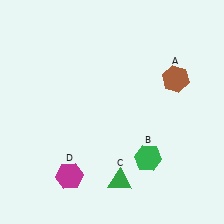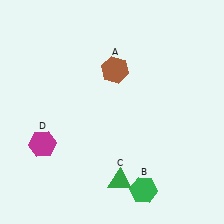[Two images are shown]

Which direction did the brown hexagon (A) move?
The brown hexagon (A) moved left.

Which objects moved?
The objects that moved are: the brown hexagon (A), the green hexagon (B), the magenta hexagon (D).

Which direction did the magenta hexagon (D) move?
The magenta hexagon (D) moved up.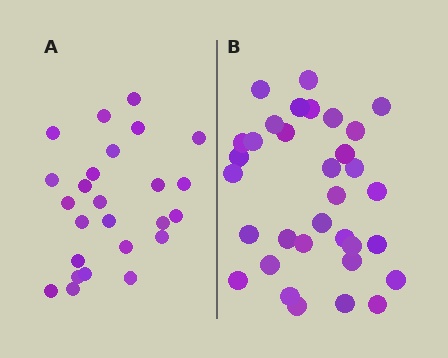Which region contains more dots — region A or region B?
Region B (the right region) has more dots.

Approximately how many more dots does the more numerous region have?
Region B has roughly 8 or so more dots than region A.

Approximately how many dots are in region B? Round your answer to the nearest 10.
About 30 dots. (The exact count is 33, which rounds to 30.)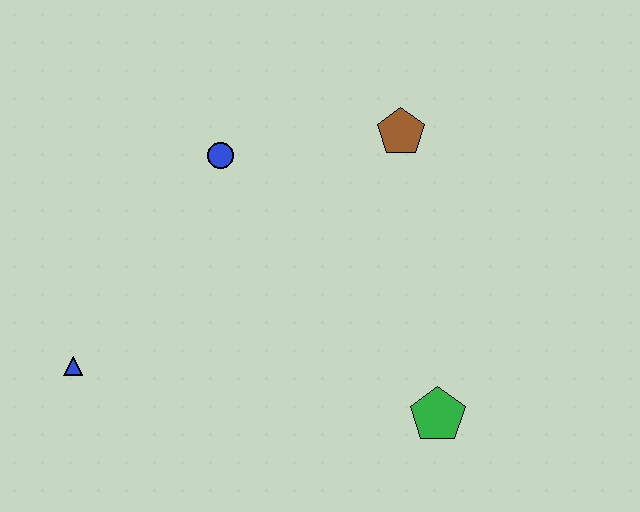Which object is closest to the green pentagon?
The brown pentagon is closest to the green pentagon.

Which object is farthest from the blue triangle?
The brown pentagon is farthest from the blue triangle.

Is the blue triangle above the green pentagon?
Yes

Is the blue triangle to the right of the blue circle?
No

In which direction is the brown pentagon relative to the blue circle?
The brown pentagon is to the right of the blue circle.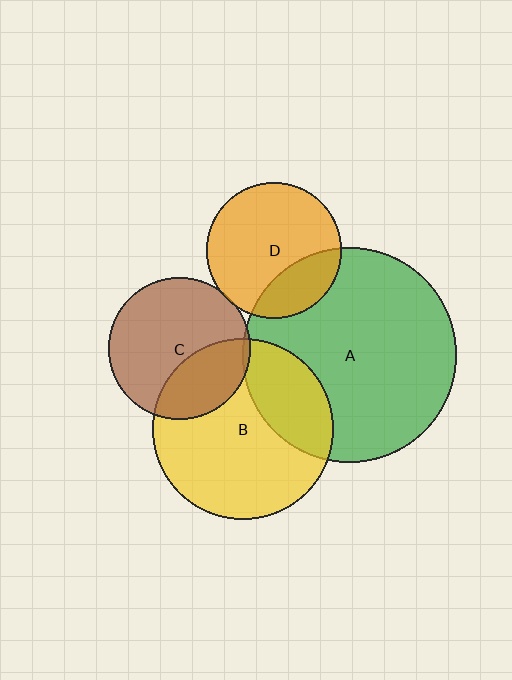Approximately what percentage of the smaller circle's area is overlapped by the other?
Approximately 25%.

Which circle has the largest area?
Circle A (green).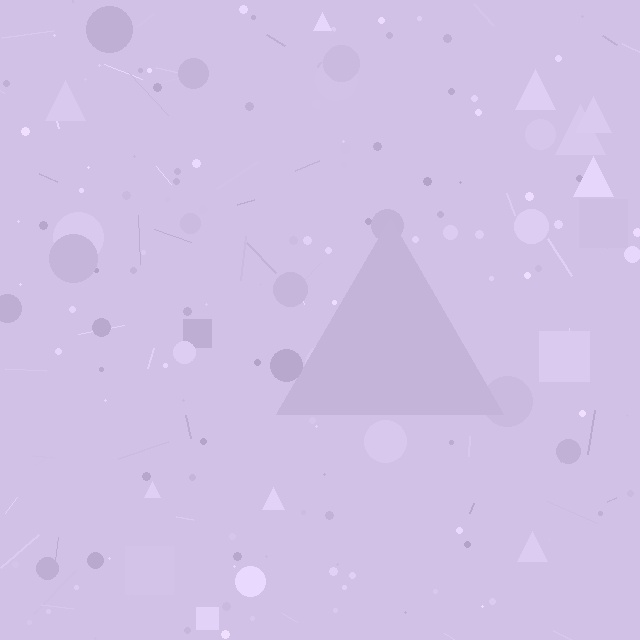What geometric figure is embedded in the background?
A triangle is embedded in the background.